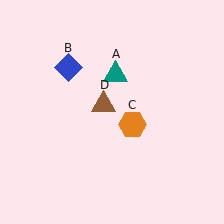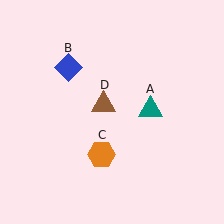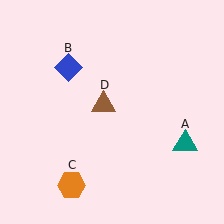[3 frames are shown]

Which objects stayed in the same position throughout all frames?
Blue diamond (object B) and brown triangle (object D) remained stationary.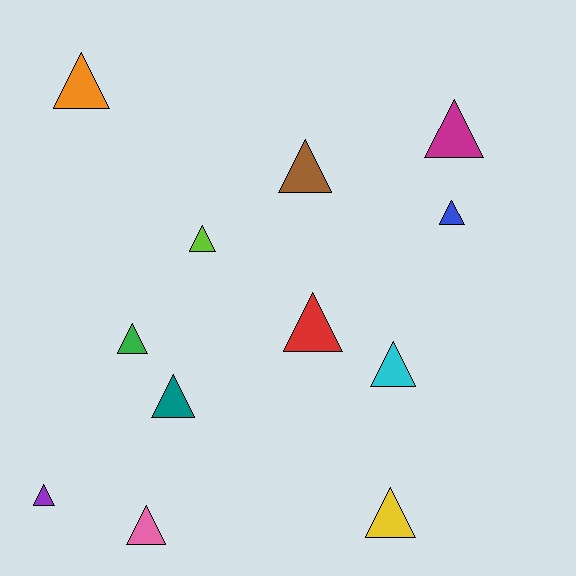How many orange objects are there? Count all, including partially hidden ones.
There is 1 orange object.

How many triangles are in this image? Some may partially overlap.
There are 12 triangles.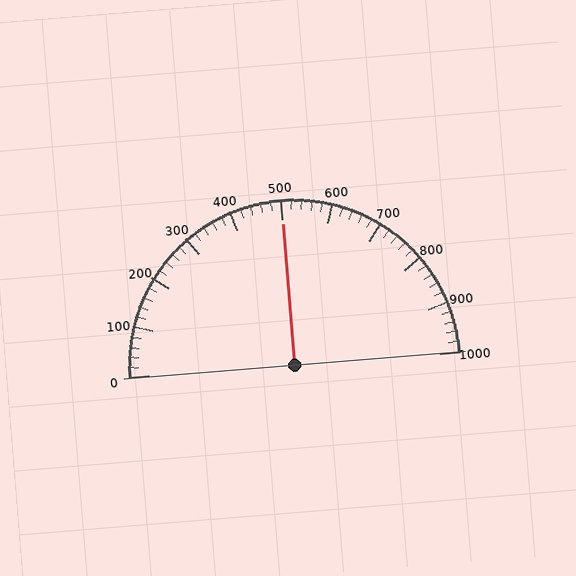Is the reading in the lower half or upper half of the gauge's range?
The reading is in the upper half of the range (0 to 1000).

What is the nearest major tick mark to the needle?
The nearest major tick mark is 500.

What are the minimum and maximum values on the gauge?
The gauge ranges from 0 to 1000.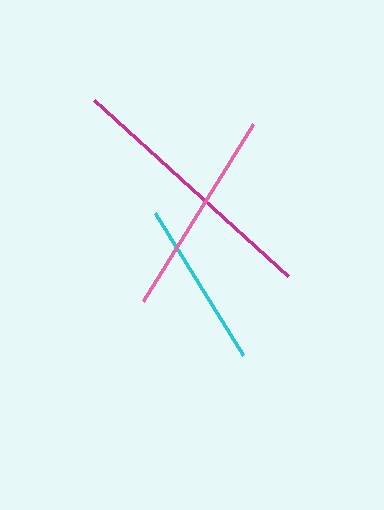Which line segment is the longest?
The magenta line is the longest at approximately 262 pixels.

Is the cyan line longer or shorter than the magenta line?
The magenta line is longer than the cyan line.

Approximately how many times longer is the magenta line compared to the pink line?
The magenta line is approximately 1.3 times the length of the pink line.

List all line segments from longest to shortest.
From longest to shortest: magenta, pink, cyan.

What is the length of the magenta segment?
The magenta segment is approximately 262 pixels long.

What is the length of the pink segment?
The pink segment is approximately 209 pixels long.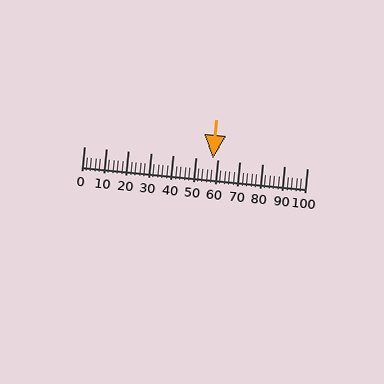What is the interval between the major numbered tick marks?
The major tick marks are spaced 10 units apart.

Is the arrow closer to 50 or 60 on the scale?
The arrow is closer to 60.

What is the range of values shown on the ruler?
The ruler shows values from 0 to 100.